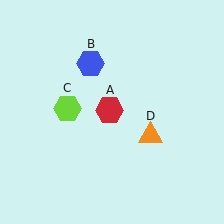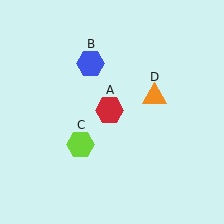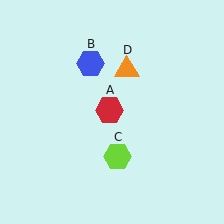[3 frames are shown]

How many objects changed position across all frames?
2 objects changed position: lime hexagon (object C), orange triangle (object D).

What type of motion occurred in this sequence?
The lime hexagon (object C), orange triangle (object D) rotated counterclockwise around the center of the scene.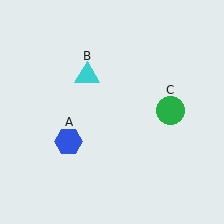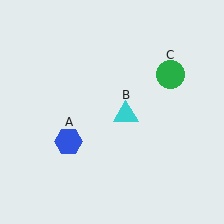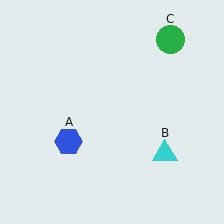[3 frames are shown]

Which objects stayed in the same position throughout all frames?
Blue hexagon (object A) remained stationary.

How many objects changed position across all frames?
2 objects changed position: cyan triangle (object B), green circle (object C).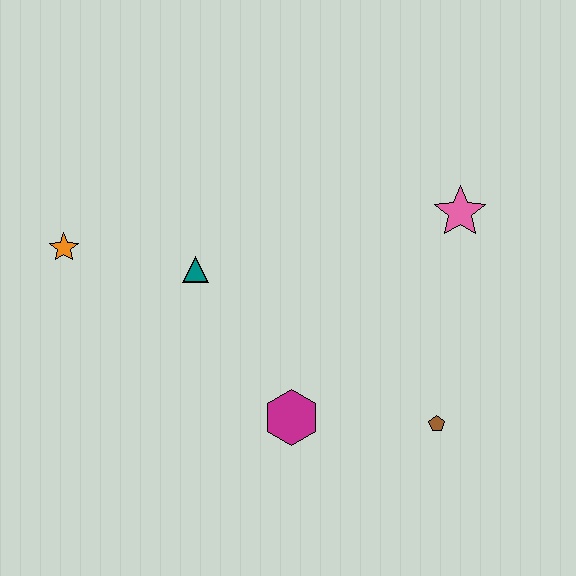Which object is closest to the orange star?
The teal triangle is closest to the orange star.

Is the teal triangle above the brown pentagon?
Yes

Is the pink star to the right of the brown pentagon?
Yes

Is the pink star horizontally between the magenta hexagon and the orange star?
No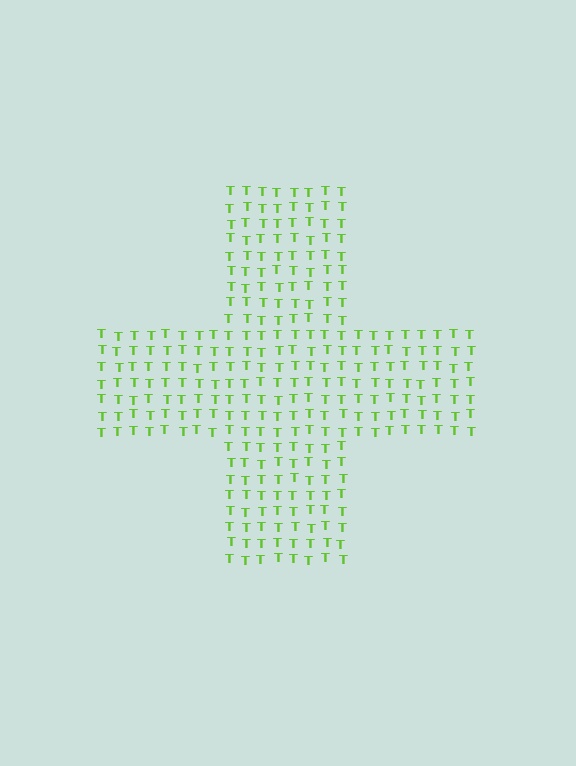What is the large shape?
The large shape is a cross.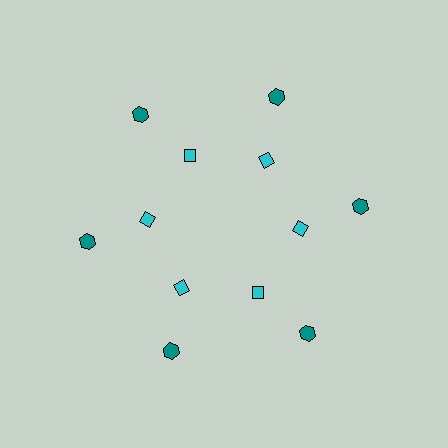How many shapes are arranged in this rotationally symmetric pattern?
There are 12 shapes, arranged in 6 groups of 2.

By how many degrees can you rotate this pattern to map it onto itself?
The pattern maps onto itself every 60 degrees of rotation.